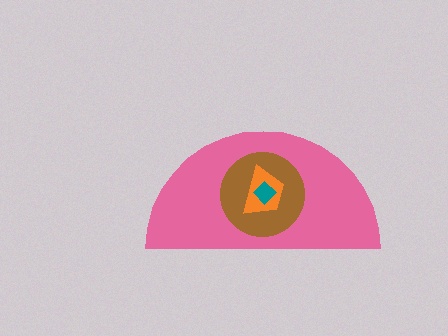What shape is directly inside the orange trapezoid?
The teal diamond.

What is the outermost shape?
The pink semicircle.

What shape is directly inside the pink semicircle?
The brown circle.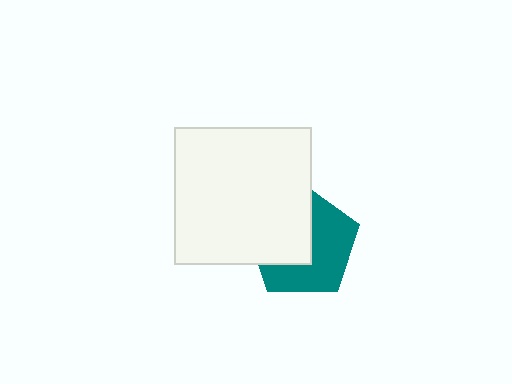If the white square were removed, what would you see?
You would see the complete teal pentagon.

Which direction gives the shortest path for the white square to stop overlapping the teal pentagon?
Moving toward the upper-left gives the shortest separation.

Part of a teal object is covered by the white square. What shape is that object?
It is a pentagon.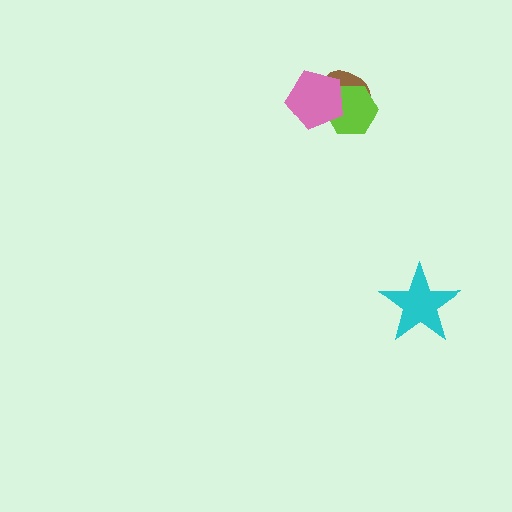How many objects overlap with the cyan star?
0 objects overlap with the cyan star.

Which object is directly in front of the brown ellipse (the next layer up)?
The lime hexagon is directly in front of the brown ellipse.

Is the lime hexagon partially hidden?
Yes, it is partially covered by another shape.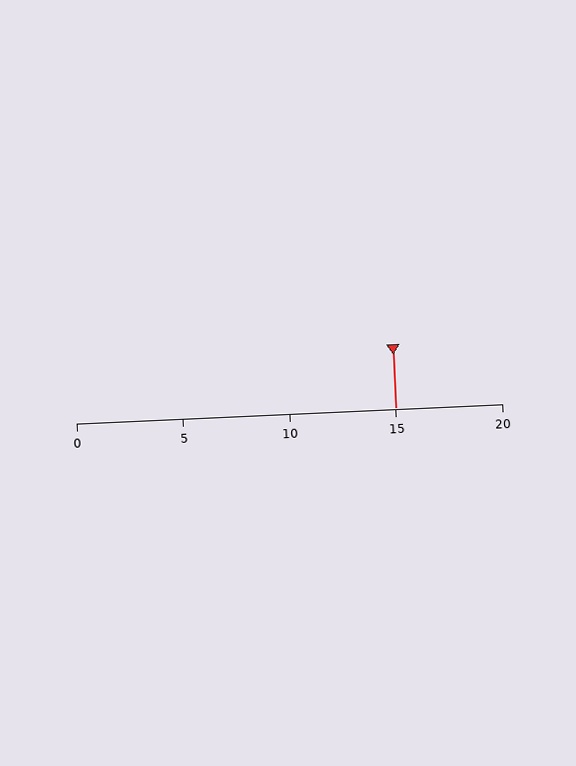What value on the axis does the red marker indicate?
The marker indicates approximately 15.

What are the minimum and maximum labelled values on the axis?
The axis runs from 0 to 20.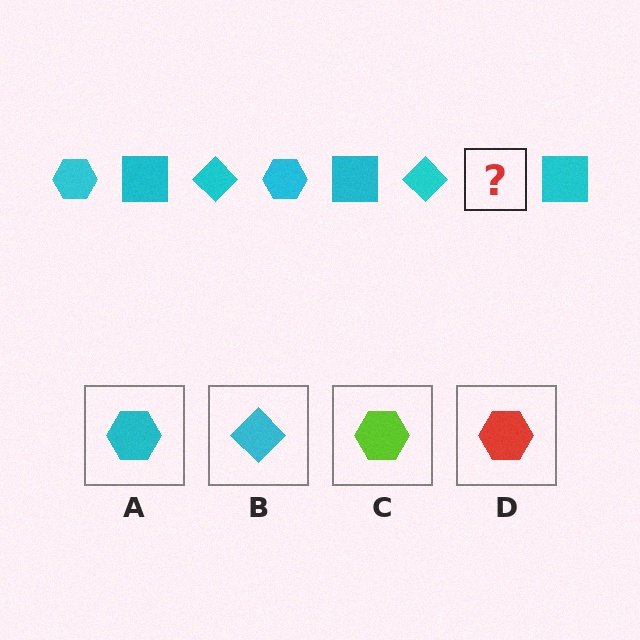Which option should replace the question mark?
Option A.